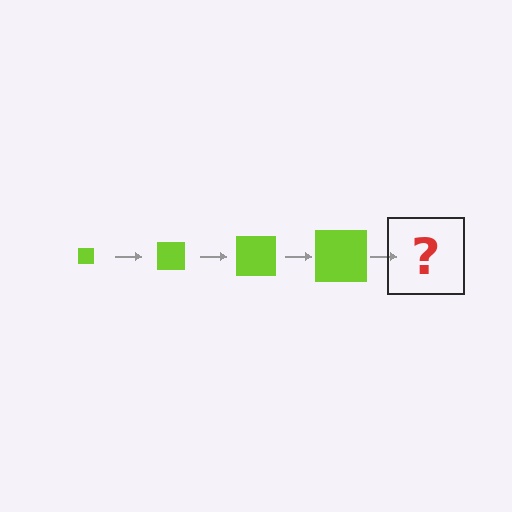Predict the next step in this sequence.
The next step is a lime square, larger than the previous one.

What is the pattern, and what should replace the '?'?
The pattern is that the square gets progressively larger each step. The '?' should be a lime square, larger than the previous one.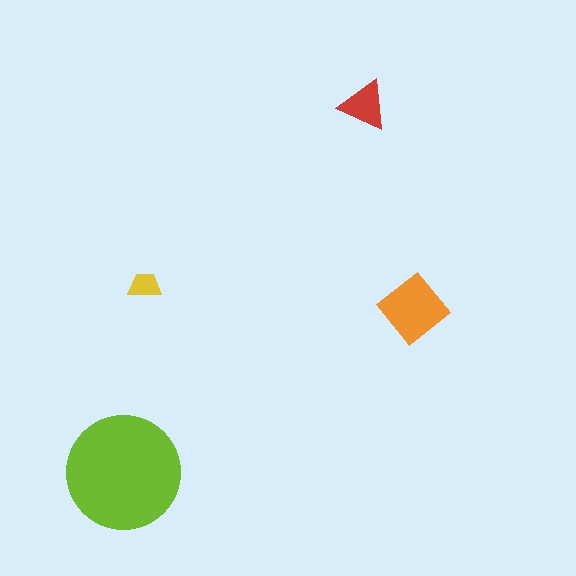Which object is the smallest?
The yellow trapezoid.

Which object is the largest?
The lime circle.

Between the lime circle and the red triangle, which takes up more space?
The lime circle.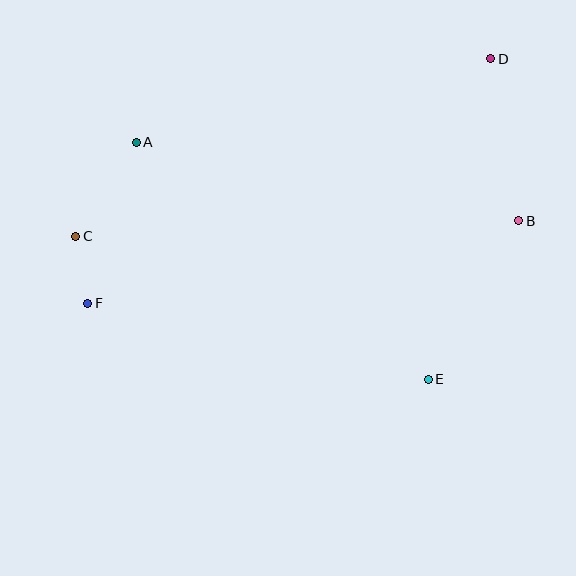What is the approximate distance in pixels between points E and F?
The distance between E and F is approximately 349 pixels.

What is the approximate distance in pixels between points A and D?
The distance between A and D is approximately 364 pixels.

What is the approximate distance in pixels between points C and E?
The distance between C and E is approximately 381 pixels.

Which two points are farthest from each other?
Points D and F are farthest from each other.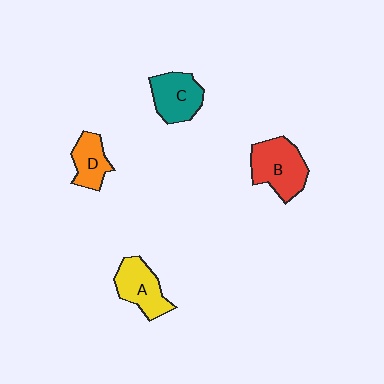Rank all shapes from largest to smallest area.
From largest to smallest: B (red), A (yellow), C (teal), D (orange).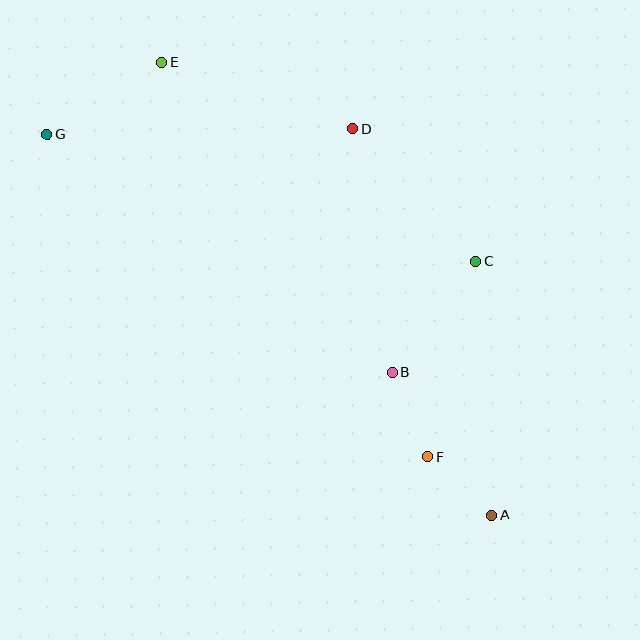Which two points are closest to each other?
Points A and F are closest to each other.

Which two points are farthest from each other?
Points A and G are farthest from each other.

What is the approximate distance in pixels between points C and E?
The distance between C and E is approximately 372 pixels.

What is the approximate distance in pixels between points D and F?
The distance between D and F is approximately 336 pixels.